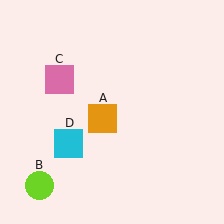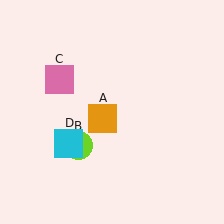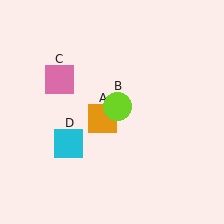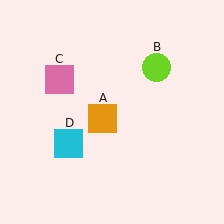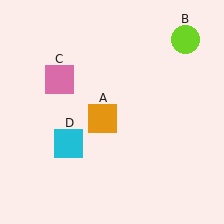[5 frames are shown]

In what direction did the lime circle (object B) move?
The lime circle (object B) moved up and to the right.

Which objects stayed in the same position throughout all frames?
Orange square (object A) and pink square (object C) and cyan square (object D) remained stationary.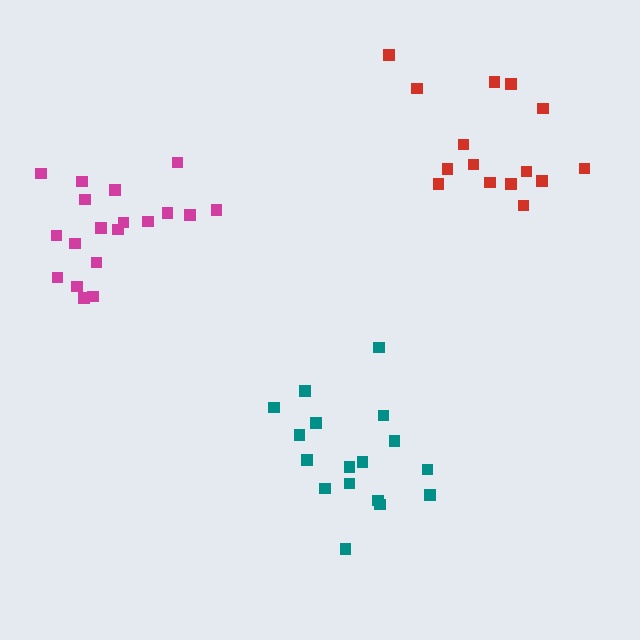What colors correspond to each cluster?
The clusters are colored: red, teal, magenta.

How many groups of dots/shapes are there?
There are 3 groups.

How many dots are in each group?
Group 1: 15 dots, Group 2: 17 dots, Group 3: 19 dots (51 total).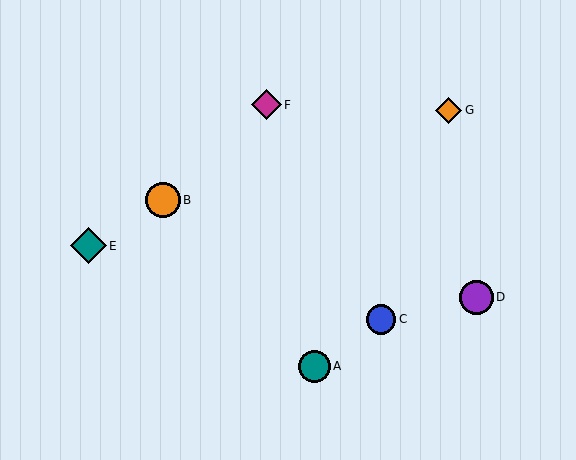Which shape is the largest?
The teal diamond (labeled E) is the largest.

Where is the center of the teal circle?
The center of the teal circle is at (314, 366).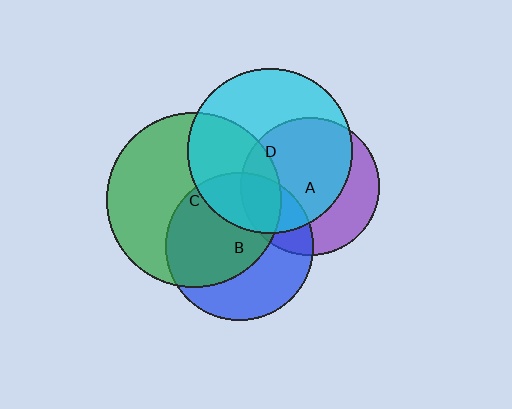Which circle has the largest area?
Circle C (green).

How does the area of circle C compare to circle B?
Approximately 1.4 times.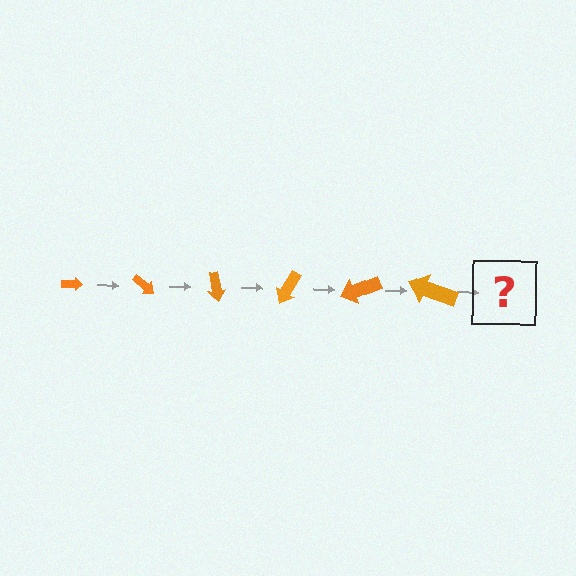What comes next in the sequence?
The next element should be an arrow, larger than the previous one and rotated 240 degrees from the start.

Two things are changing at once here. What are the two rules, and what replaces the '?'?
The two rules are that the arrow grows larger each step and it rotates 40 degrees each step. The '?' should be an arrow, larger than the previous one and rotated 240 degrees from the start.